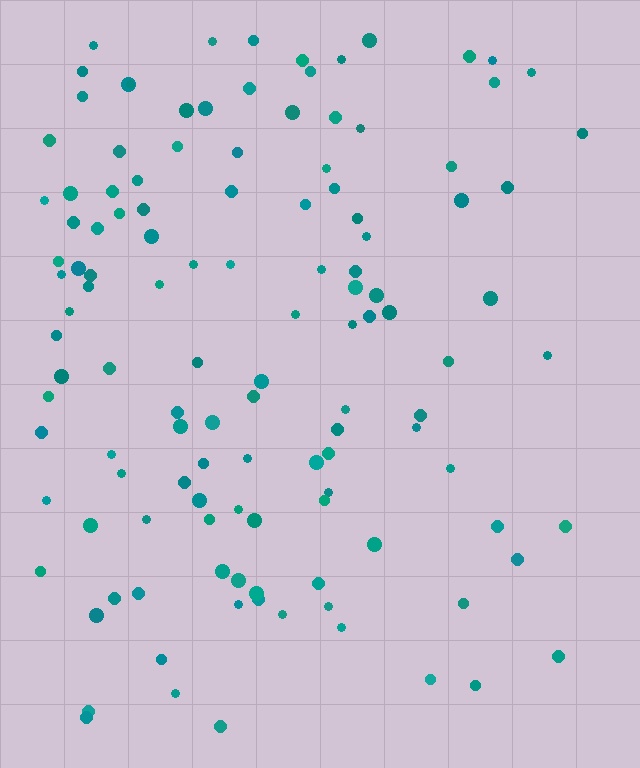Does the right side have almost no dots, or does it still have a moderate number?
Still a moderate number, just noticeably fewer than the left.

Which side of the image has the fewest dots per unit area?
The right.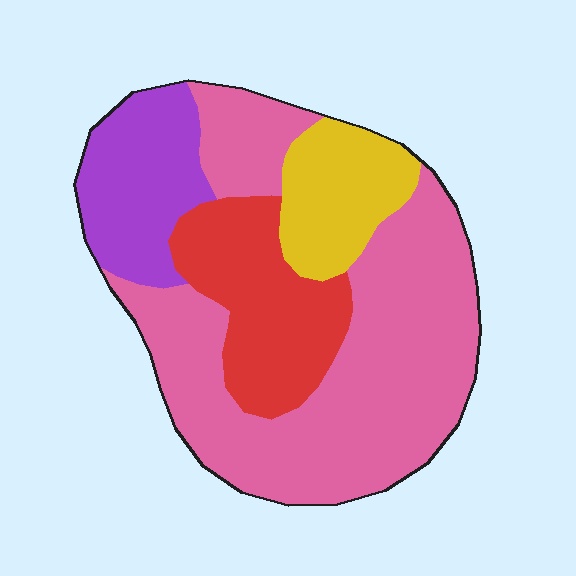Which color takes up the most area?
Pink, at roughly 55%.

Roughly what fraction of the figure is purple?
Purple takes up less than a quarter of the figure.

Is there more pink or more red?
Pink.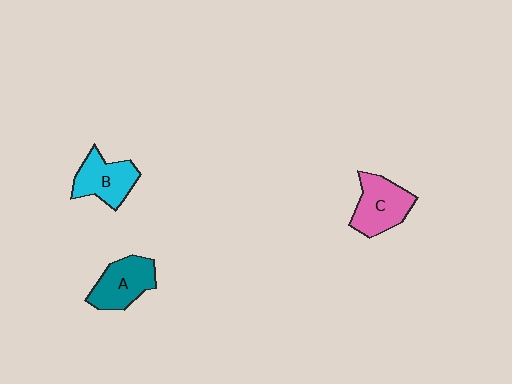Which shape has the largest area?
Shape C (pink).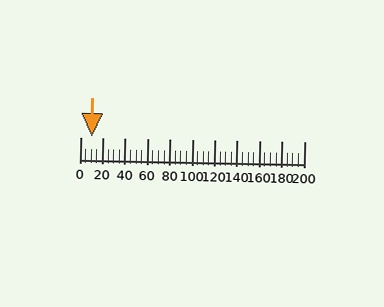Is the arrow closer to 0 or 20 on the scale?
The arrow is closer to 20.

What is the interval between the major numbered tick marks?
The major tick marks are spaced 20 units apart.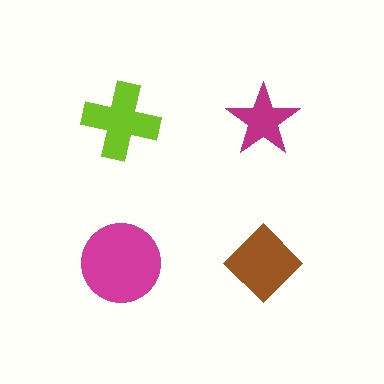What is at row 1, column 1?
A lime cross.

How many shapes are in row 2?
2 shapes.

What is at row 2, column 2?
A brown diamond.